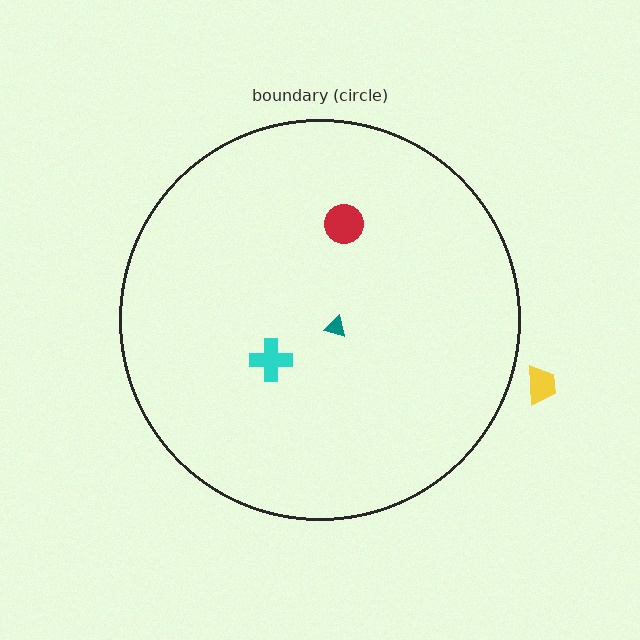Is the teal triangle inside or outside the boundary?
Inside.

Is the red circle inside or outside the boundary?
Inside.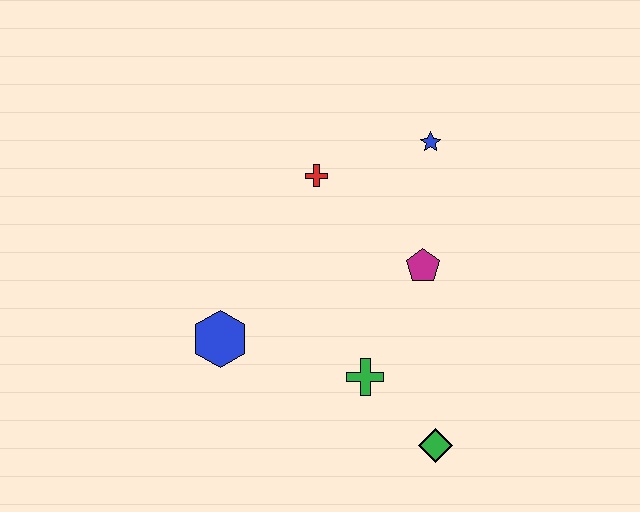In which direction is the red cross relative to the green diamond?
The red cross is above the green diamond.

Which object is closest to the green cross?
The green diamond is closest to the green cross.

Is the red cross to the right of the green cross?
No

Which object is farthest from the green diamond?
The blue star is farthest from the green diamond.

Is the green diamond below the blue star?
Yes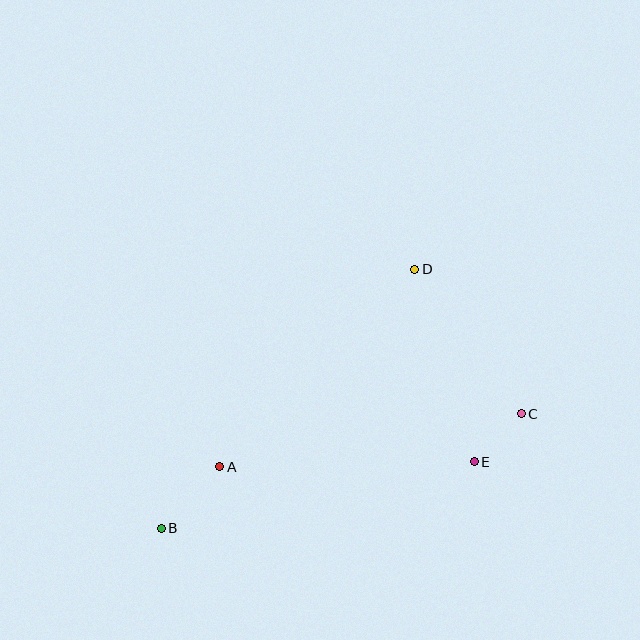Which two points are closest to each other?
Points C and E are closest to each other.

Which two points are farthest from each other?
Points B and C are farthest from each other.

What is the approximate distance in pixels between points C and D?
The distance between C and D is approximately 179 pixels.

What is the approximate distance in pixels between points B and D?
The distance between B and D is approximately 363 pixels.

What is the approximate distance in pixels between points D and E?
The distance between D and E is approximately 201 pixels.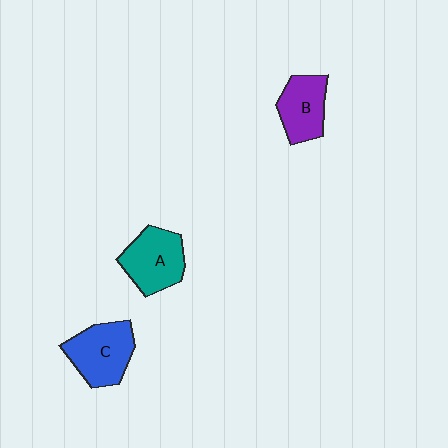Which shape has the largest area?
Shape C (blue).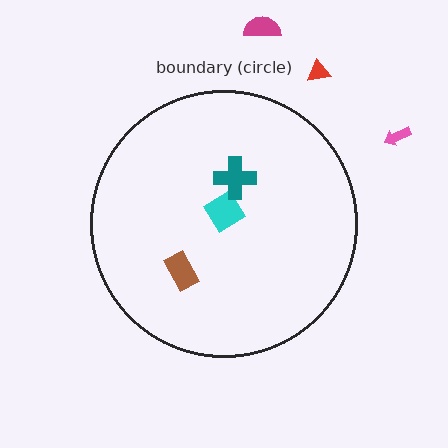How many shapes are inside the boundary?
3 inside, 3 outside.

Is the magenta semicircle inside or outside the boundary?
Outside.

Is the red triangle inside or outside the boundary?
Outside.